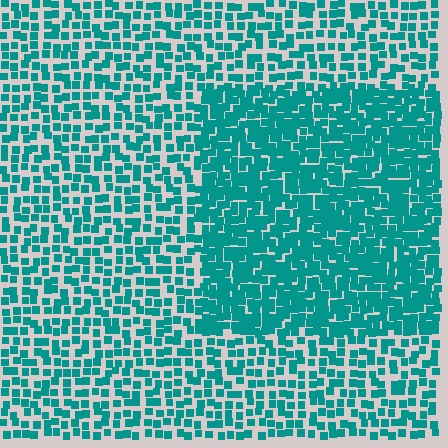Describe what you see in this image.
The image contains small teal elements arranged at two different densities. A rectangle-shaped region is visible where the elements are more densely packed than the surrounding area.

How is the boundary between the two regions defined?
The boundary is defined by a change in element density (approximately 1.9x ratio). All elements are the same color, size, and shape.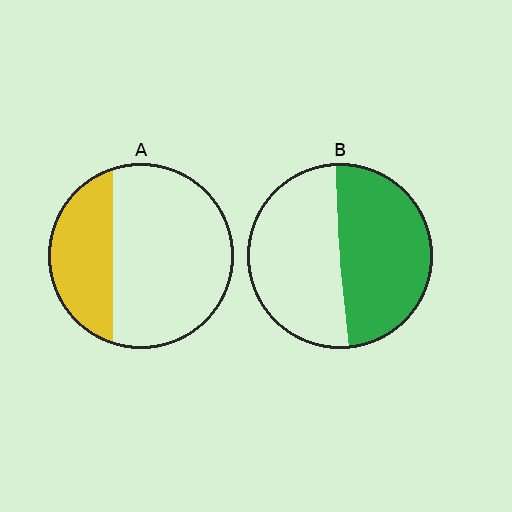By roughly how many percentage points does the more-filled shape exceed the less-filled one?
By roughly 20 percentage points (B over A).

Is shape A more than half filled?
No.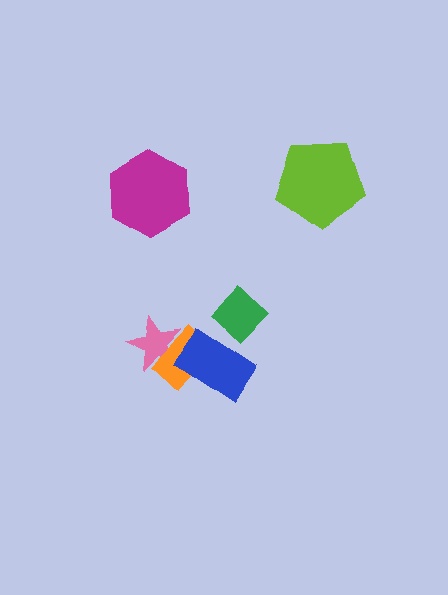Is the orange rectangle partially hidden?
Yes, it is partially covered by another shape.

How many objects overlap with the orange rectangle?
2 objects overlap with the orange rectangle.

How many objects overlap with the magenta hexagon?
0 objects overlap with the magenta hexagon.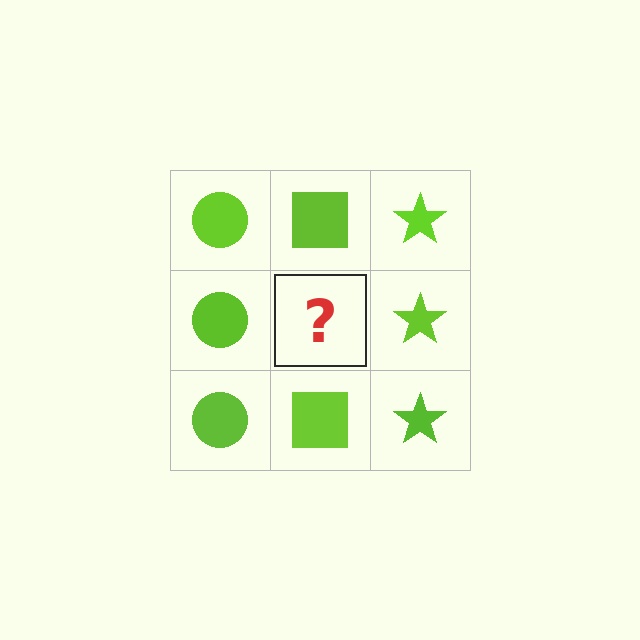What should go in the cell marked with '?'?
The missing cell should contain a lime square.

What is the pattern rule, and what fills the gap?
The rule is that each column has a consistent shape. The gap should be filled with a lime square.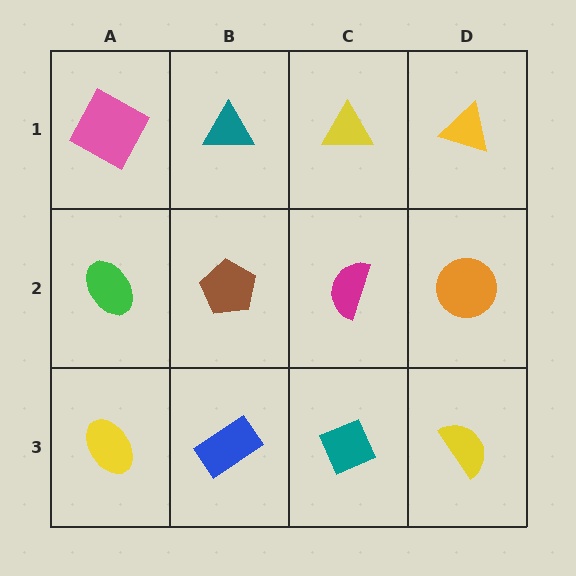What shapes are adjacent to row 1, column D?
An orange circle (row 2, column D), a yellow triangle (row 1, column C).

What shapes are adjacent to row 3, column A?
A green ellipse (row 2, column A), a blue rectangle (row 3, column B).